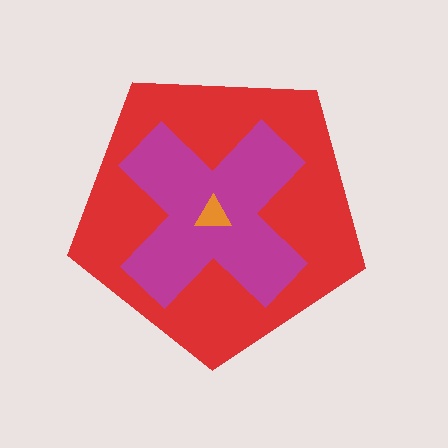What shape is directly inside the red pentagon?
The magenta cross.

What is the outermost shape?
The red pentagon.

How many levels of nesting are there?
3.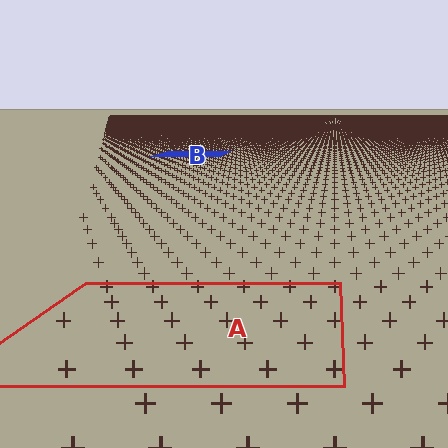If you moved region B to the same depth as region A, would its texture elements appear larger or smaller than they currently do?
They would appear larger. At a closer depth, the same texture elements are projected at a bigger on-screen size.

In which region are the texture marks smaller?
The texture marks are smaller in region B, because it is farther away.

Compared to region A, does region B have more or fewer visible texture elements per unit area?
Region B has more texture elements per unit area — they are packed more densely because it is farther away.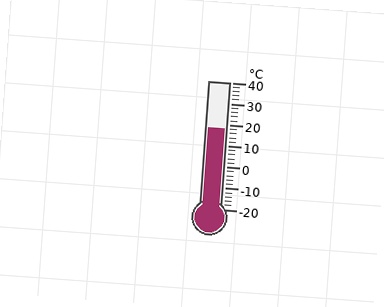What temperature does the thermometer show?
The thermometer shows approximately 18°C.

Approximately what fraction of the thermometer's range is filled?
The thermometer is filled to approximately 65% of its range.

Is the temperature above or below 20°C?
The temperature is below 20°C.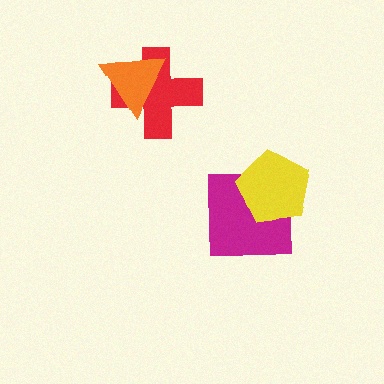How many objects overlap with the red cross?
1 object overlaps with the red cross.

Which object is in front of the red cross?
The orange triangle is in front of the red cross.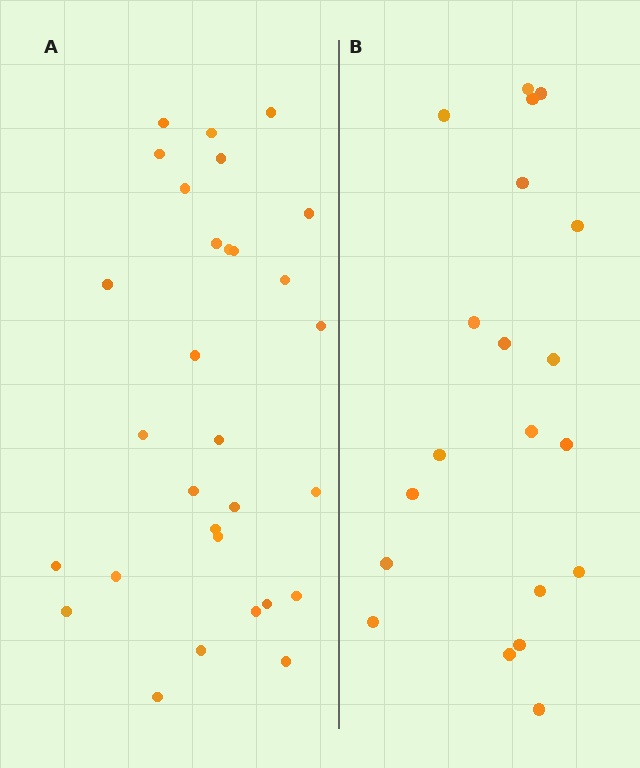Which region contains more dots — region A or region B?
Region A (the left region) has more dots.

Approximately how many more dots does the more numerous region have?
Region A has roughly 10 or so more dots than region B.